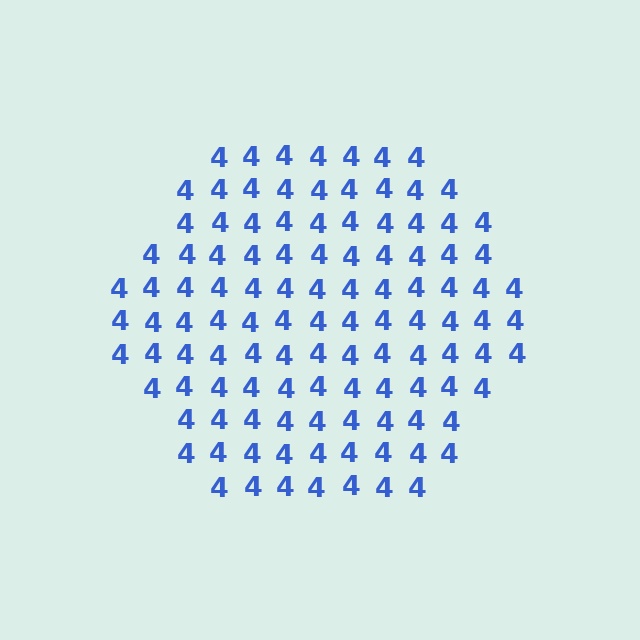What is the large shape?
The large shape is a hexagon.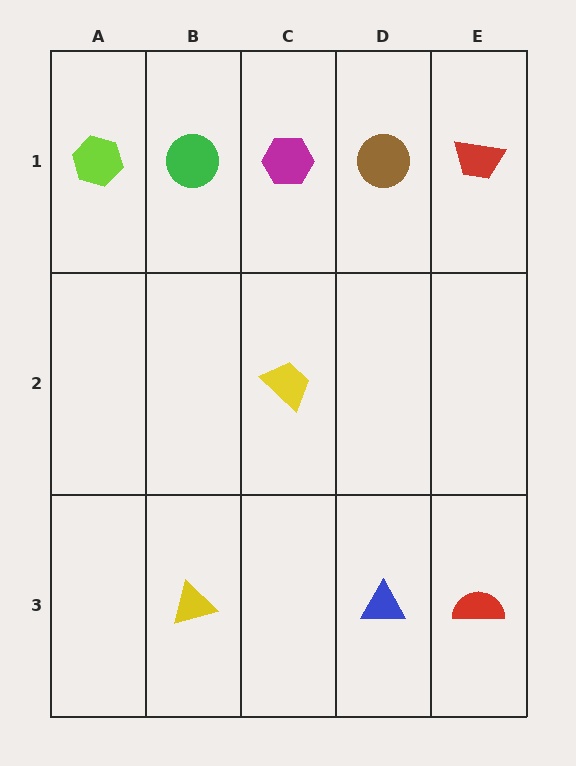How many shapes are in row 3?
3 shapes.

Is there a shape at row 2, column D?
No, that cell is empty.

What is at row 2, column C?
A yellow trapezoid.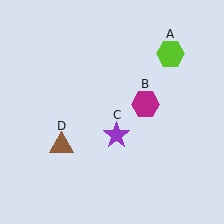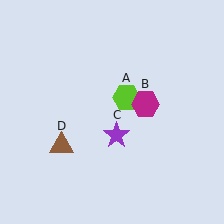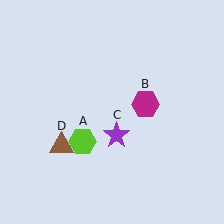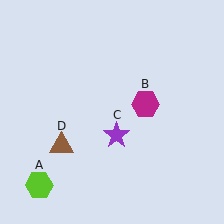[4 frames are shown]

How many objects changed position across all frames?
1 object changed position: lime hexagon (object A).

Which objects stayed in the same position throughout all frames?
Magenta hexagon (object B) and purple star (object C) and brown triangle (object D) remained stationary.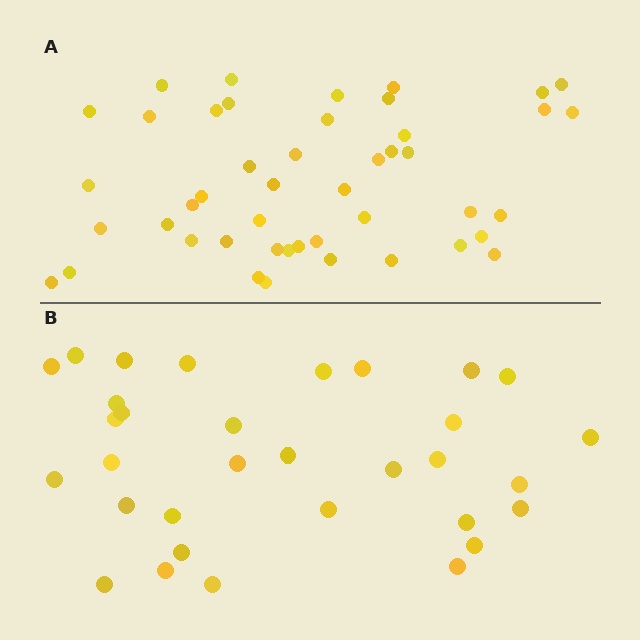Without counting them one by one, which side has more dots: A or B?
Region A (the top region) has more dots.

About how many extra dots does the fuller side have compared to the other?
Region A has approximately 15 more dots than region B.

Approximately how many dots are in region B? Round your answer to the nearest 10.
About 30 dots. (The exact count is 32, which rounds to 30.)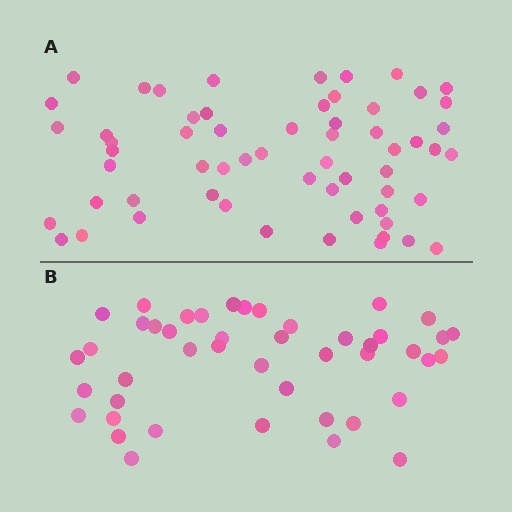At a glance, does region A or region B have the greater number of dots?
Region A (the top region) has more dots.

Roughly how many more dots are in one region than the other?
Region A has approximately 15 more dots than region B.